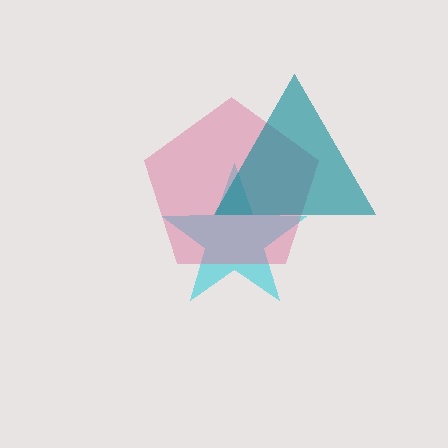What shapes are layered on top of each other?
The layered shapes are: a cyan star, a pink pentagon, a teal triangle.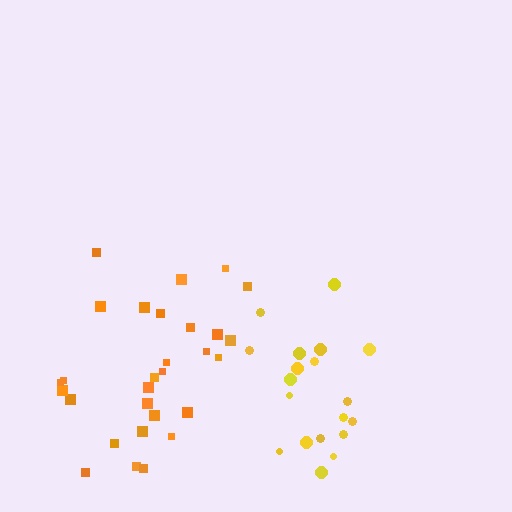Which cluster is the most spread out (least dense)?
Yellow.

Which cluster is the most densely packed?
Orange.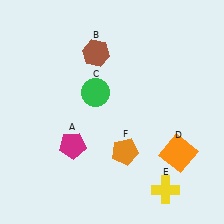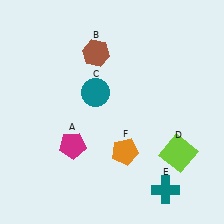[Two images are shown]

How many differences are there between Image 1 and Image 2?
There are 3 differences between the two images.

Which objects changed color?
C changed from green to teal. D changed from orange to lime. E changed from yellow to teal.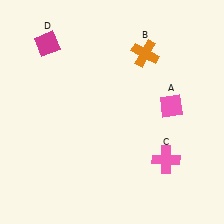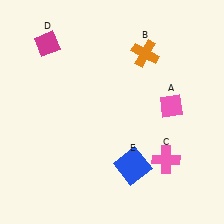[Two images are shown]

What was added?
A blue square (E) was added in Image 2.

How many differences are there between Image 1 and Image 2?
There is 1 difference between the two images.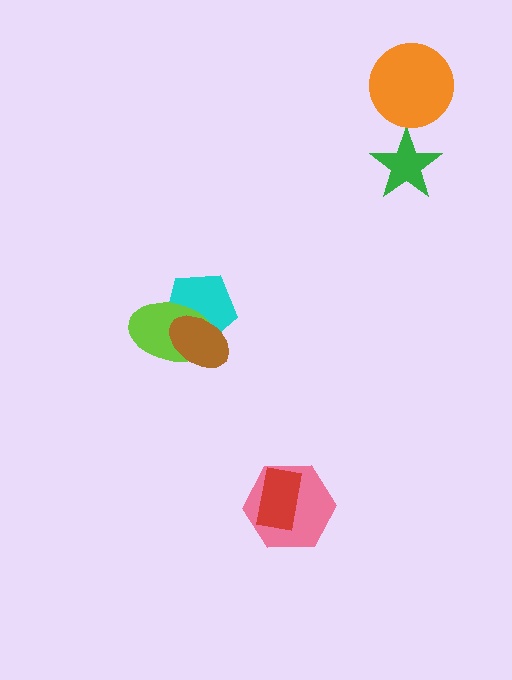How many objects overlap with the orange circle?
0 objects overlap with the orange circle.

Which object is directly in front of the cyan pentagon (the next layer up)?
The lime ellipse is directly in front of the cyan pentagon.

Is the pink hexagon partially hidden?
Yes, it is partially covered by another shape.